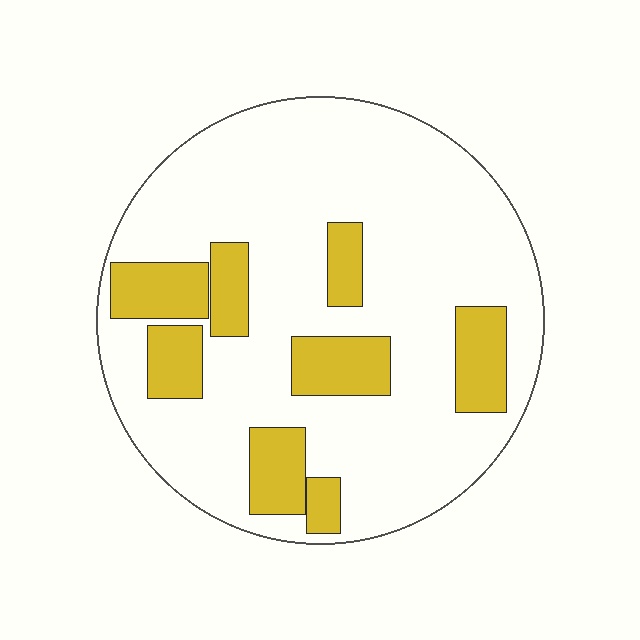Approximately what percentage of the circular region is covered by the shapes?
Approximately 20%.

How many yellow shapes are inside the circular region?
8.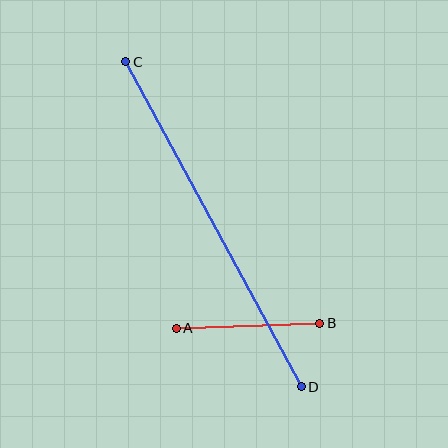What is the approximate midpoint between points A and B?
The midpoint is at approximately (248, 326) pixels.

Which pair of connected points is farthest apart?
Points C and D are farthest apart.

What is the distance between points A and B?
The distance is approximately 144 pixels.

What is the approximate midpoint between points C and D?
The midpoint is at approximately (213, 224) pixels.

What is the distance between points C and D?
The distance is approximately 369 pixels.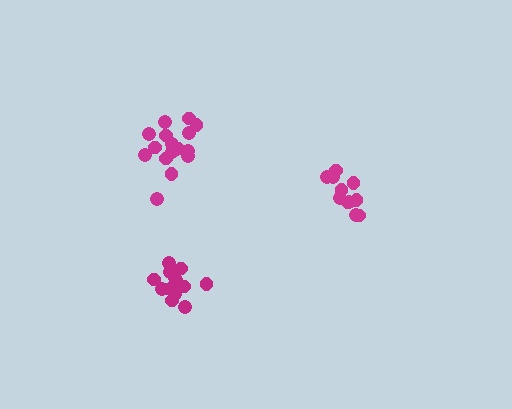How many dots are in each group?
Group 1: 11 dots, Group 2: 13 dots, Group 3: 17 dots (41 total).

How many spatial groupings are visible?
There are 3 spatial groupings.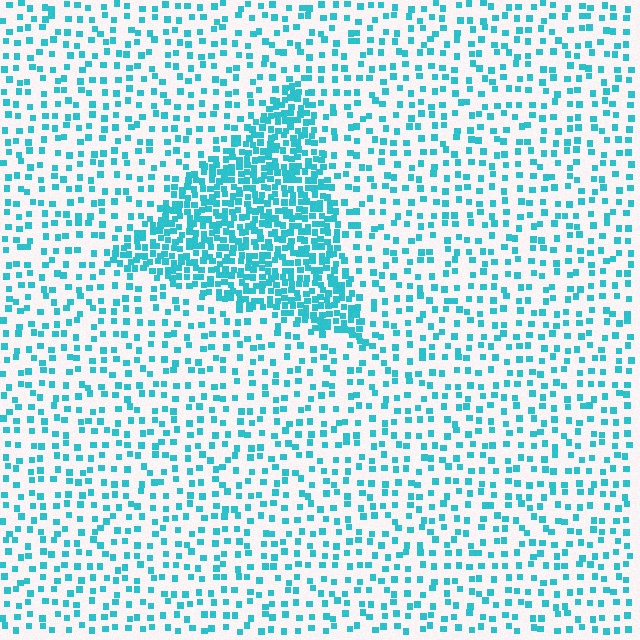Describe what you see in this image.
The image contains small cyan elements arranged at two different densities. A triangle-shaped region is visible where the elements are more densely packed than the surrounding area.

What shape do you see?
I see a triangle.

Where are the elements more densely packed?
The elements are more densely packed inside the triangle boundary.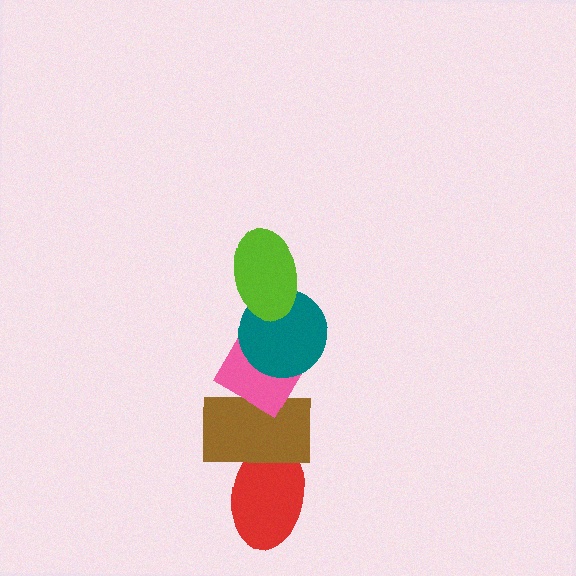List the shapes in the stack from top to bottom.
From top to bottom: the lime ellipse, the teal circle, the pink diamond, the brown rectangle, the red ellipse.